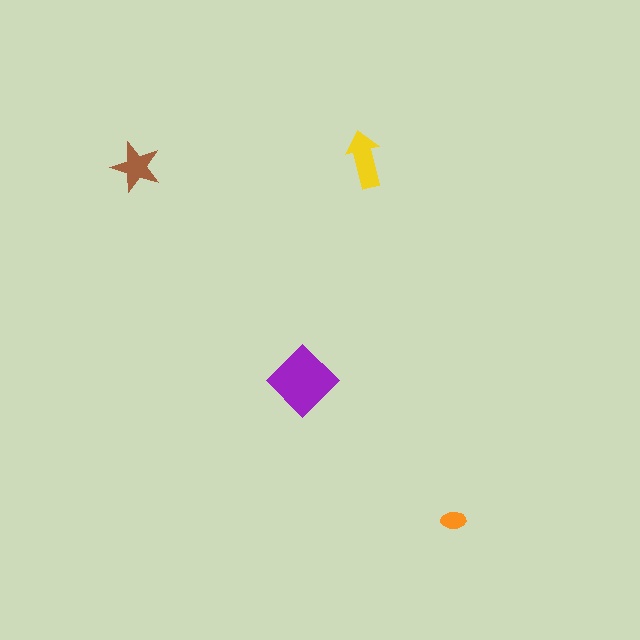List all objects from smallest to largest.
The orange ellipse, the brown star, the yellow arrow, the purple diamond.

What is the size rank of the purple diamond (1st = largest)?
1st.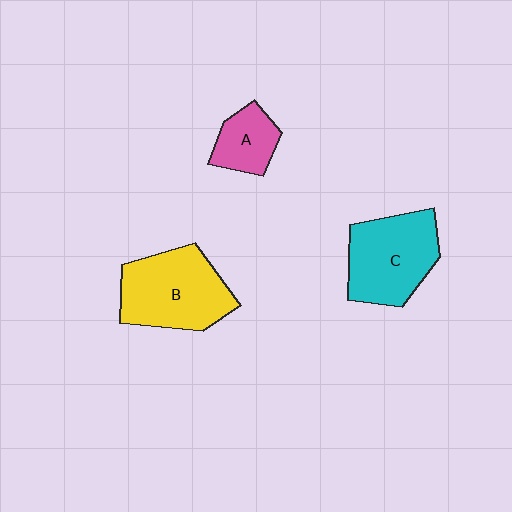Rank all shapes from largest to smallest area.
From largest to smallest: B (yellow), C (cyan), A (pink).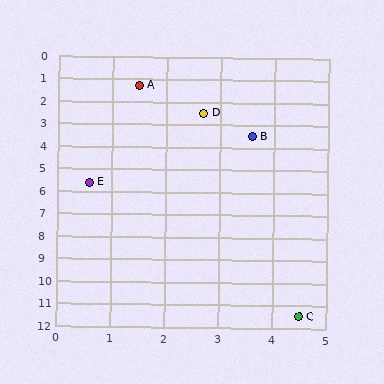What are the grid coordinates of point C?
Point C is at approximately (4.5, 11.5).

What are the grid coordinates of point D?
Point D is at approximately (2.7, 2.5).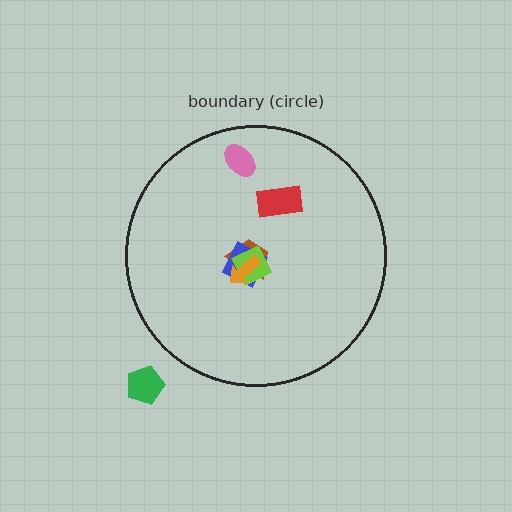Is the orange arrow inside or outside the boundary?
Inside.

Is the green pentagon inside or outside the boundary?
Outside.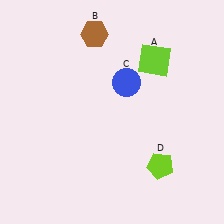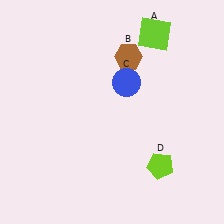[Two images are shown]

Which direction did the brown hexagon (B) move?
The brown hexagon (B) moved right.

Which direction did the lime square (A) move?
The lime square (A) moved up.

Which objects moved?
The objects that moved are: the lime square (A), the brown hexagon (B).